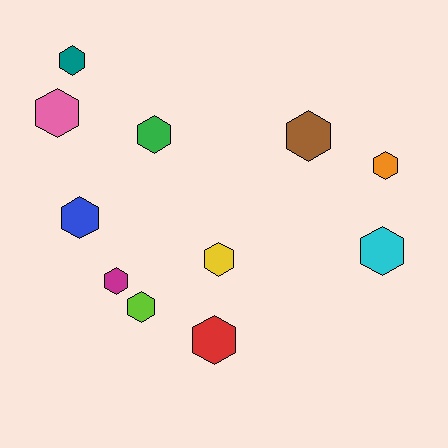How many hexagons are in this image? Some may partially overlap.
There are 11 hexagons.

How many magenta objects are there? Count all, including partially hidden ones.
There is 1 magenta object.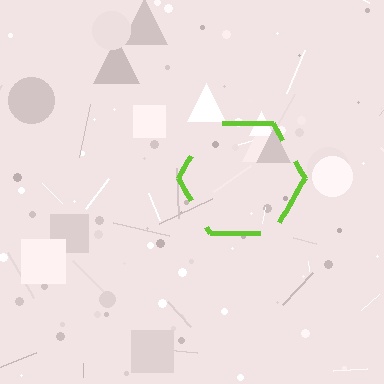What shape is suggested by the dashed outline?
The dashed outline suggests a hexagon.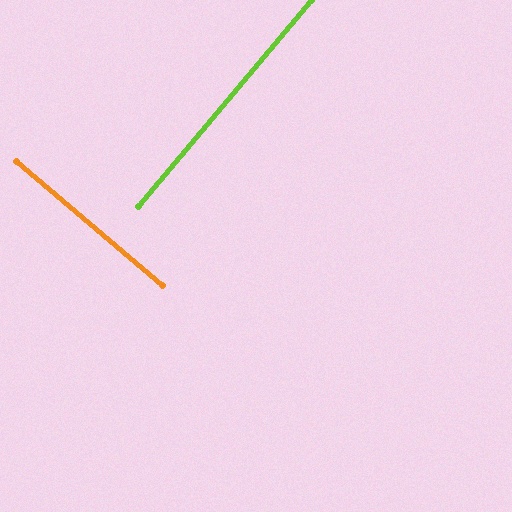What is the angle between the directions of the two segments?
Approximately 90 degrees.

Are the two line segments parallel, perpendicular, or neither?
Perpendicular — they meet at approximately 90°.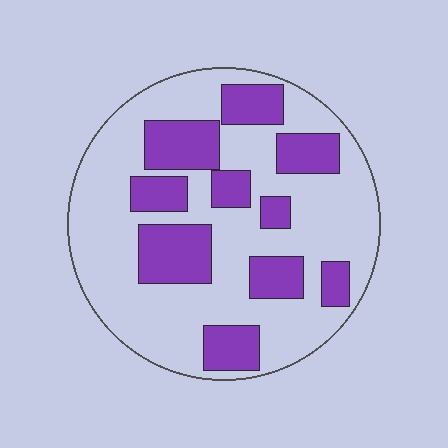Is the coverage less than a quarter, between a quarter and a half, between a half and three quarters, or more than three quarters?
Between a quarter and a half.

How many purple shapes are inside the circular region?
10.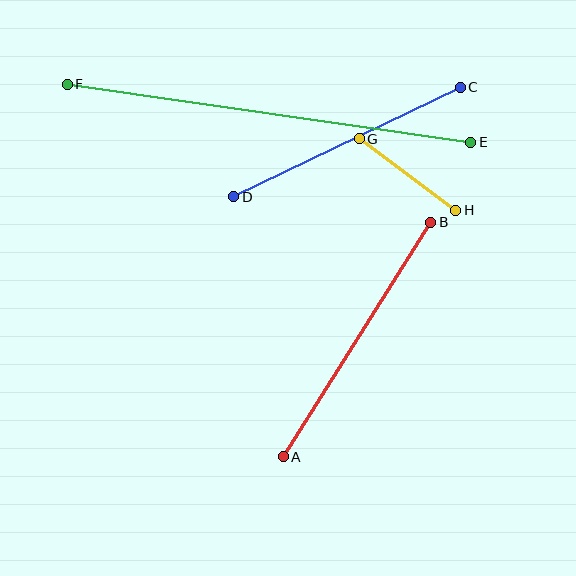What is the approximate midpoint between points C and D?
The midpoint is at approximately (347, 142) pixels.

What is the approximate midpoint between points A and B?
The midpoint is at approximately (357, 340) pixels.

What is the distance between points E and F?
The distance is approximately 408 pixels.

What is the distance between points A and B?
The distance is approximately 277 pixels.